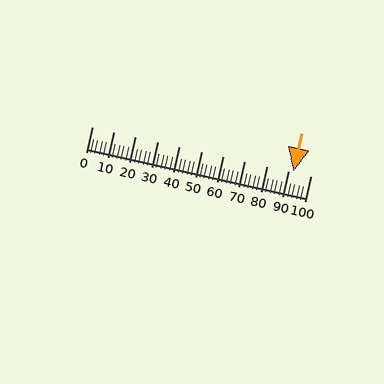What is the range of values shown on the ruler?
The ruler shows values from 0 to 100.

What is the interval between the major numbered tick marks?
The major tick marks are spaced 10 units apart.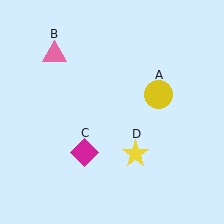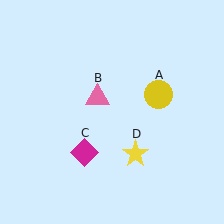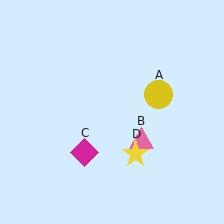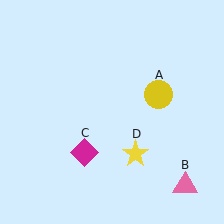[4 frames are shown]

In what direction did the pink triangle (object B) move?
The pink triangle (object B) moved down and to the right.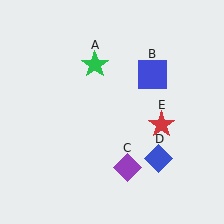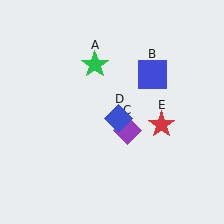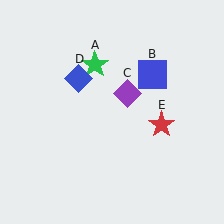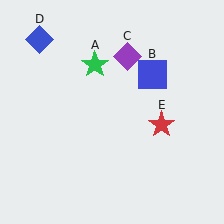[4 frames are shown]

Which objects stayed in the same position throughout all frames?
Green star (object A) and blue square (object B) and red star (object E) remained stationary.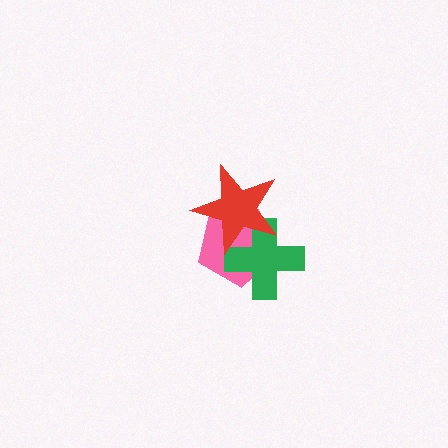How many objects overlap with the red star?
2 objects overlap with the red star.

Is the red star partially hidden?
No, no other shape covers it.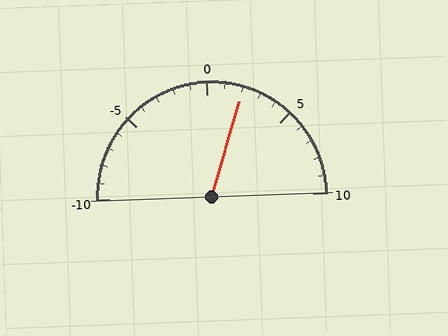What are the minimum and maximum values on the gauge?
The gauge ranges from -10 to 10.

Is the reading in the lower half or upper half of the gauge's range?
The reading is in the upper half of the range (-10 to 10).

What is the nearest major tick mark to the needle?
The nearest major tick mark is 0.